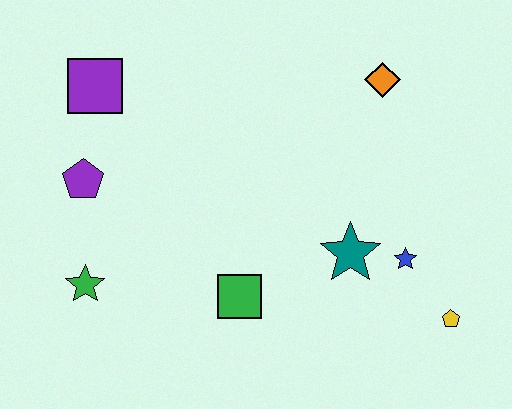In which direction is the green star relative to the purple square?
The green star is below the purple square.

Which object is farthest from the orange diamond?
The green star is farthest from the orange diamond.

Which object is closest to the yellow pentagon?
The blue star is closest to the yellow pentagon.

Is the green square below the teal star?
Yes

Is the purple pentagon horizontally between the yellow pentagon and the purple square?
No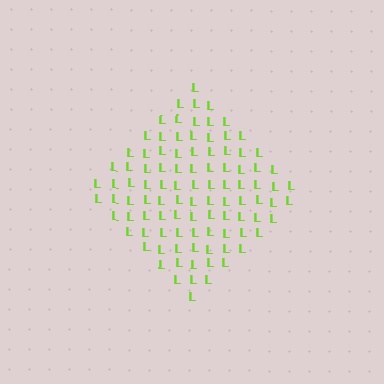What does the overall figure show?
The overall figure shows a diamond.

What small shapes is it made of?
It is made of small letter L's.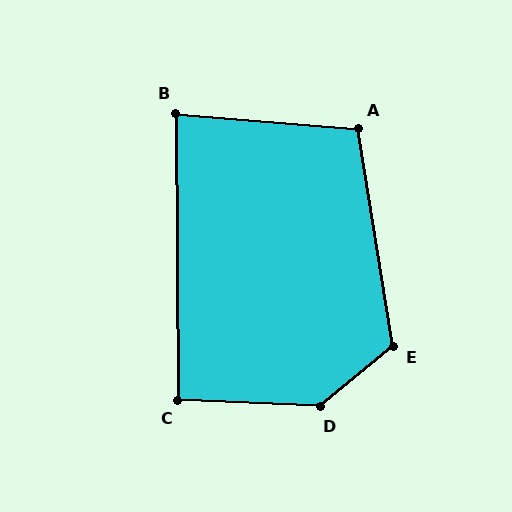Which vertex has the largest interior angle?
D, at approximately 137 degrees.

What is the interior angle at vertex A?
Approximately 104 degrees (obtuse).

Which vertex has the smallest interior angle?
B, at approximately 85 degrees.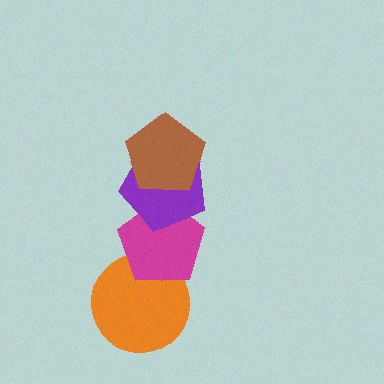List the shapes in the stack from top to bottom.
From top to bottom: the brown pentagon, the purple pentagon, the magenta pentagon, the orange circle.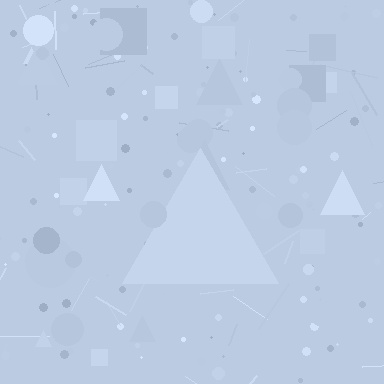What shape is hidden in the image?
A triangle is hidden in the image.